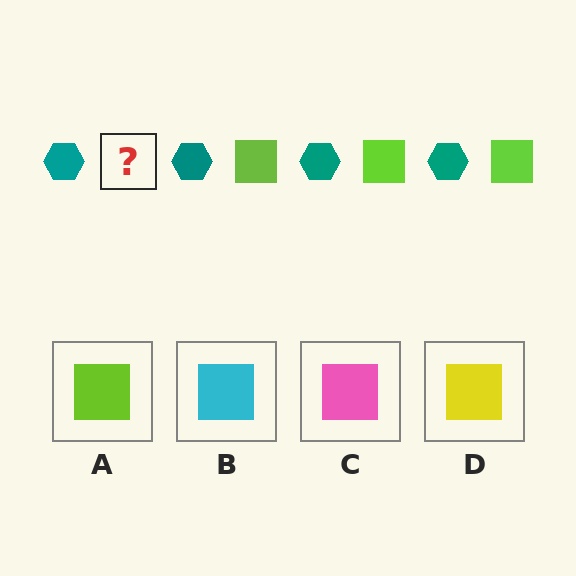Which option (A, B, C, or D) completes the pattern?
A.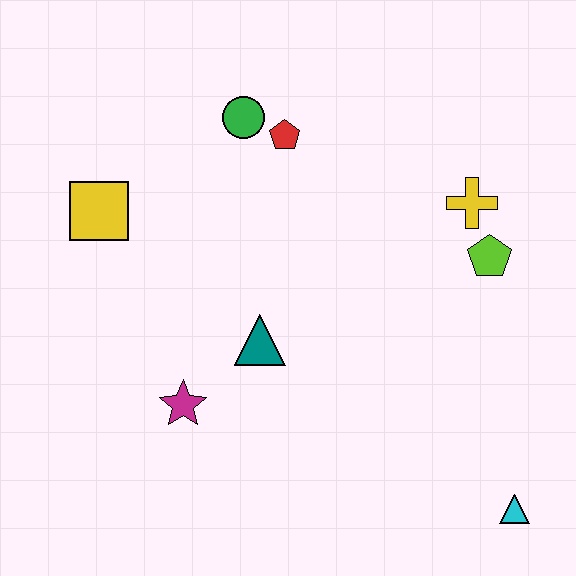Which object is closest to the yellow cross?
The lime pentagon is closest to the yellow cross.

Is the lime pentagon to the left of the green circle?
No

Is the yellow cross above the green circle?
No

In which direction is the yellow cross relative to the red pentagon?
The yellow cross is to the right of the red pentagon.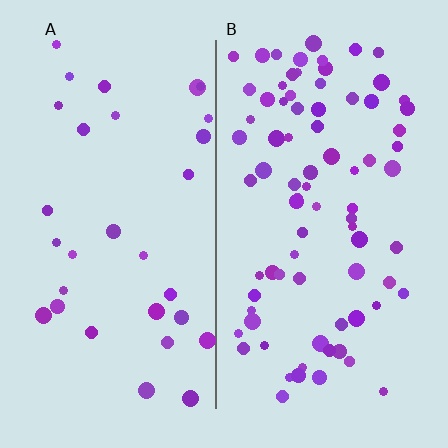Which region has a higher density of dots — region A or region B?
B (the right).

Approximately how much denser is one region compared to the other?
Approximately 2.6× — region B over region A.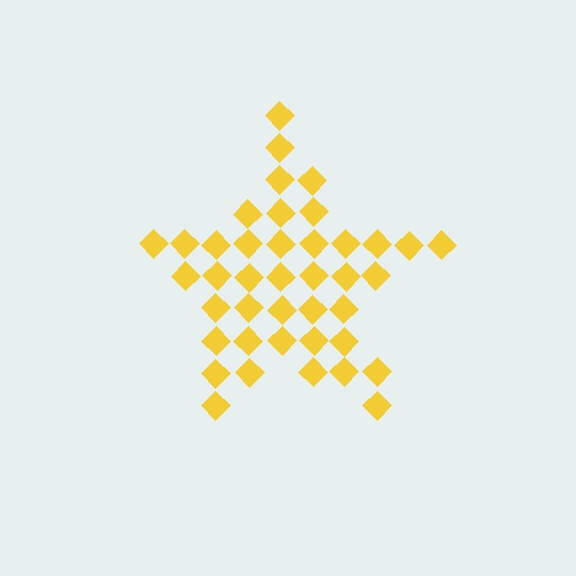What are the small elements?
The small elements are diamonds.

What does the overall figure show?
The overall figure shows a star.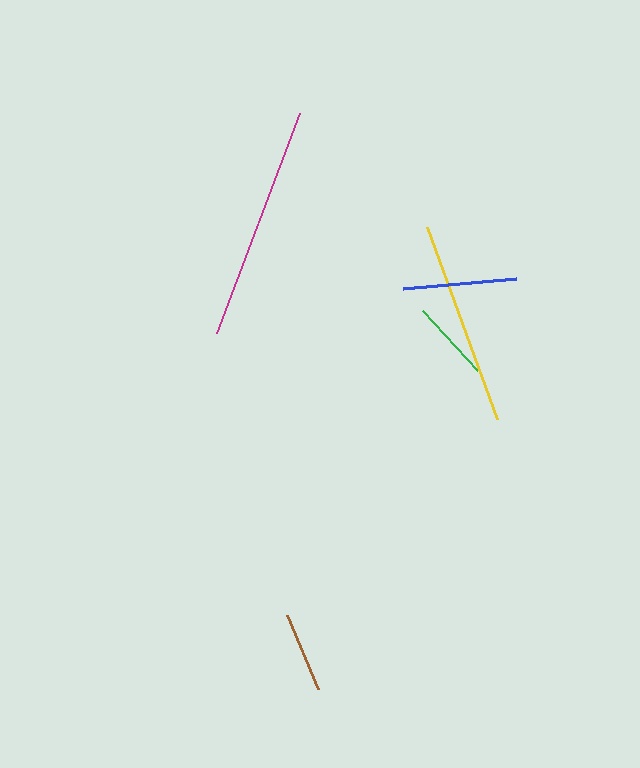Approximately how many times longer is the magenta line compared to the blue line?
The magenta line is approximately 2.1 times the length of the blue line.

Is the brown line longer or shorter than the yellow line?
The yellow line is longer than the brown line.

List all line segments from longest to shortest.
From longest to shortest: magenta, yellow, blue, green, brown.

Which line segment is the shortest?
The brown line is the shortest at approximately 80 pixels.